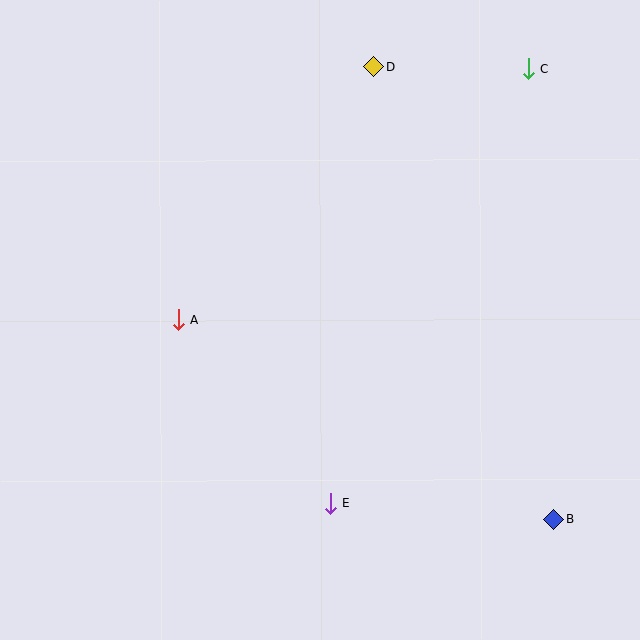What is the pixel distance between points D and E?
The distance between D and E is 438 pixels.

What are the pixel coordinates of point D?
Point D is at (374, 67).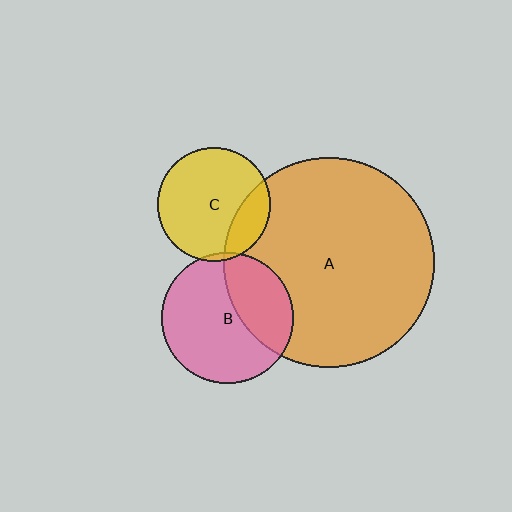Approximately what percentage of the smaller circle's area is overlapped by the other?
Approximately 5%.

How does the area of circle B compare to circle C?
Approximately 1.3 times.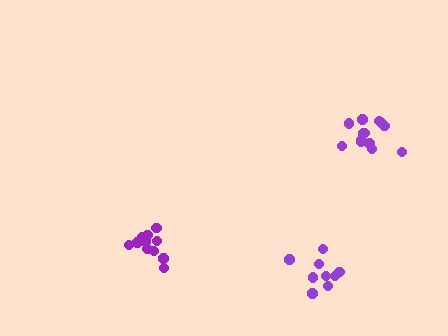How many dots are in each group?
Group 1: 11 dots, Group 2: 14 dots, Group 3: 9 dots (34 total).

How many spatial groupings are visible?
There are 3 spatial groupings.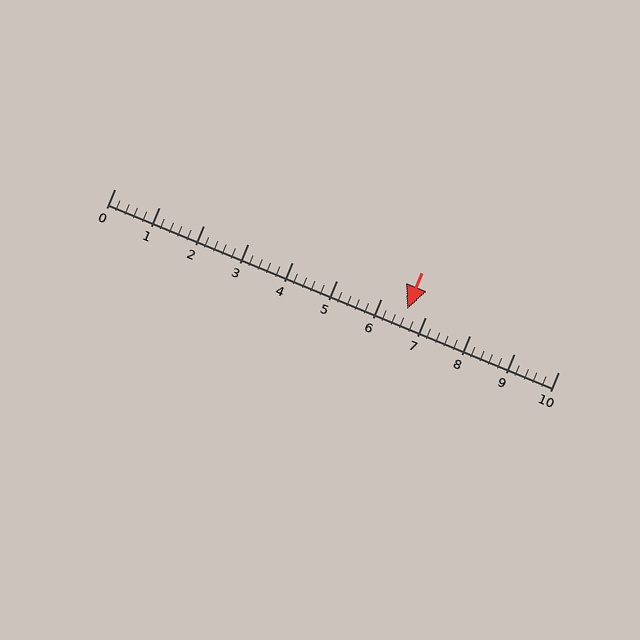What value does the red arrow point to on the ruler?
The red arrow points to approximately 6.6.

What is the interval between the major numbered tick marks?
The major tick marks are spaced 1 units apart.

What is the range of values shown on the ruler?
The ruler shows values from 0 to 10.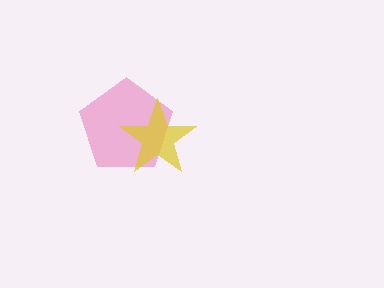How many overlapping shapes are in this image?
There are 2 overlapping shapes in the image.